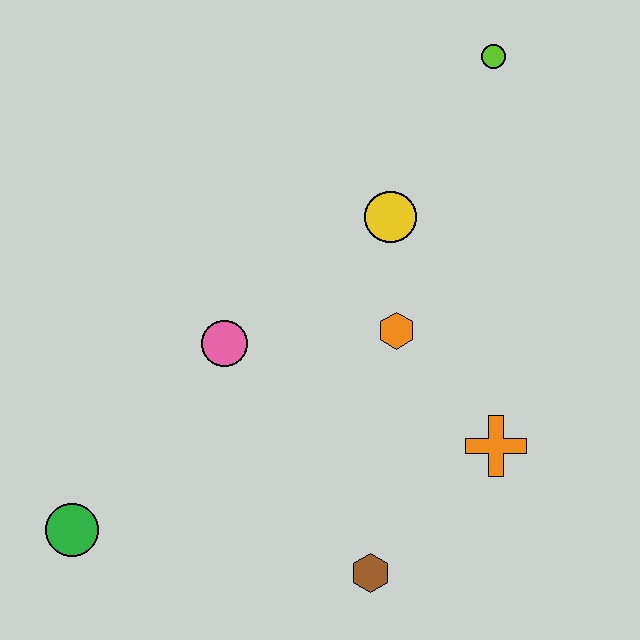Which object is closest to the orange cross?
The orange hexagon is closest to the orange cross.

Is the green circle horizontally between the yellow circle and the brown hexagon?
No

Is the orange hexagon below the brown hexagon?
No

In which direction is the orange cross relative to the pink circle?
The orange cross is to the right of the pink circle.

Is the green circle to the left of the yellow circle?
Yes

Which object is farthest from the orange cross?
The green circle is farthest from the orange cross.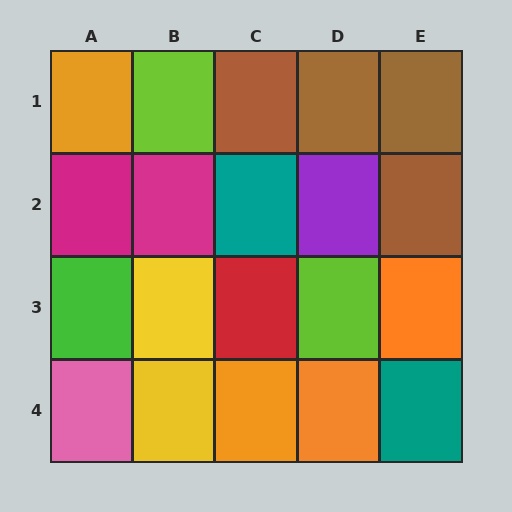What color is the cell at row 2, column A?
Magenta.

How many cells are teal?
2 cells are teal.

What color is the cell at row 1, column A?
Orange.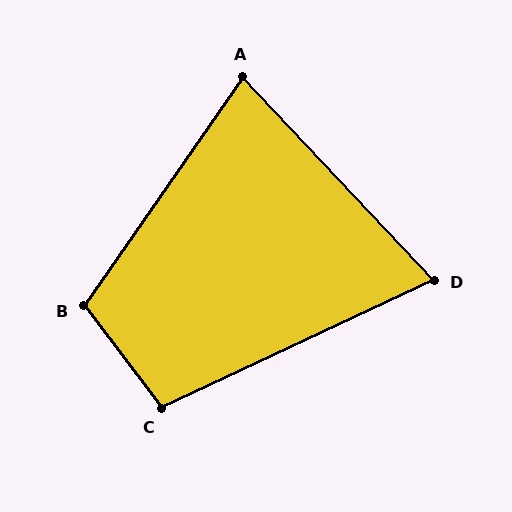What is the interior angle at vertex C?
Approximately 102 degrees (obtuse).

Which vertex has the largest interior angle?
B, at approximately 108 degrees.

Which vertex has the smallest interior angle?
D, at approximately 72 degrees.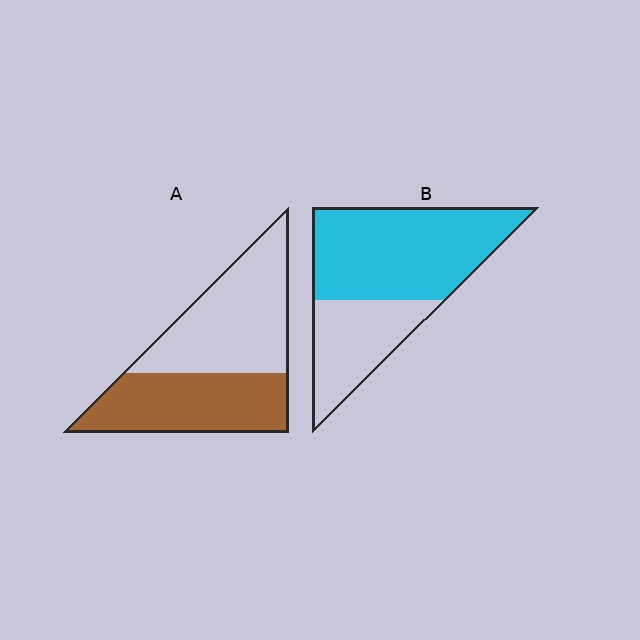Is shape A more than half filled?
No.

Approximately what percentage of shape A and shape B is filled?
A is approximately 45% and B is approximately 65%.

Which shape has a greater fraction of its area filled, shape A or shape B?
Shape B.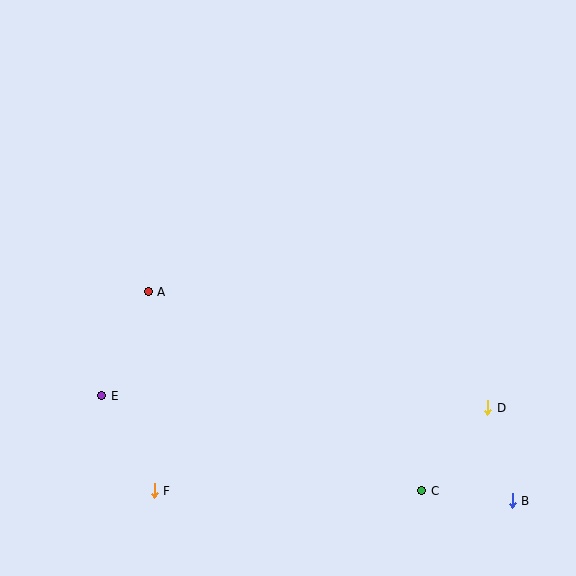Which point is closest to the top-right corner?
Point D is closest to the top-right corner.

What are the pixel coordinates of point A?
Point A is at (148, 292).